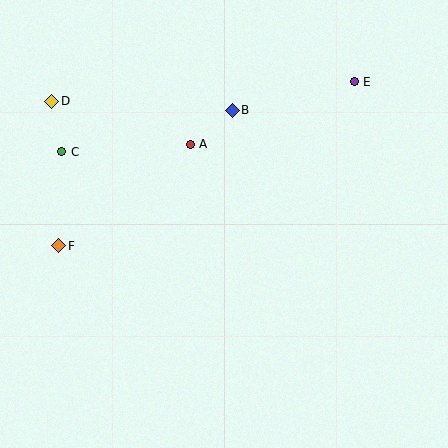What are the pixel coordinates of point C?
Point C is at (62, 152).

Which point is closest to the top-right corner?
Point E is closest to the top-right corner.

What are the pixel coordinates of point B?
Point B is at (232, 110).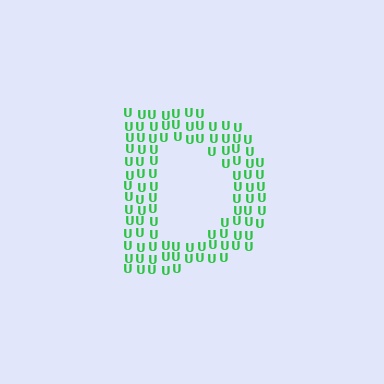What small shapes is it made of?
It is made of small letter U's.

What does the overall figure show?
The overall figure shows the letter D.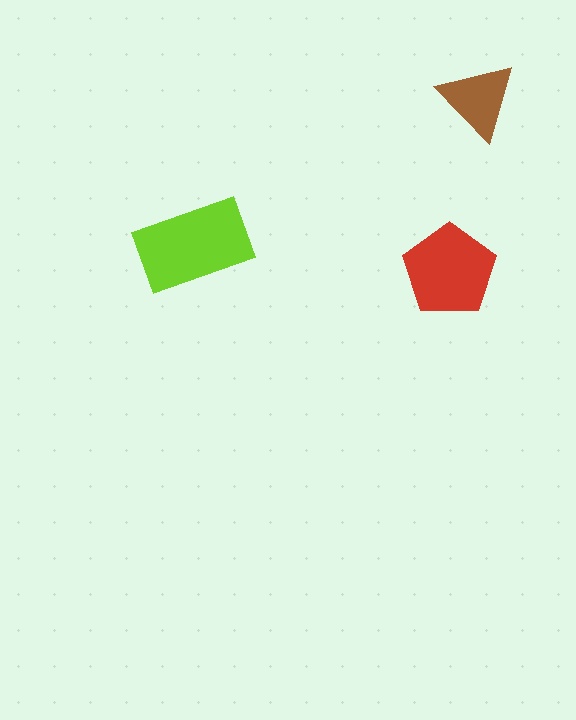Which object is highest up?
The brown triangle is topmost.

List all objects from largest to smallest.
The lime rectangle, the red pentagon, the brown triangle.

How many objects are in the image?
There are 3 objects in the image.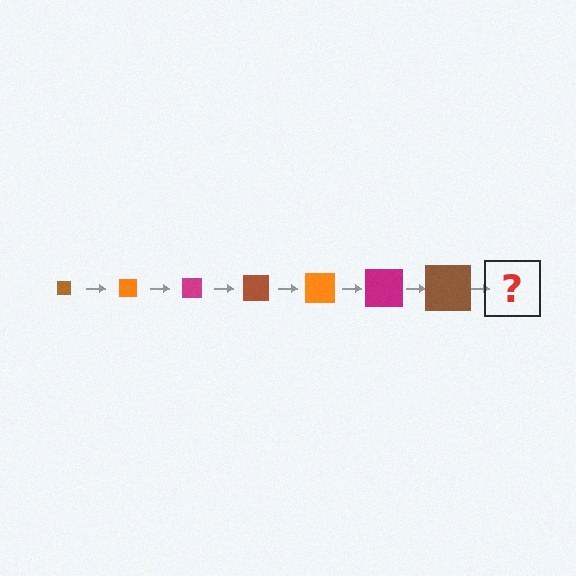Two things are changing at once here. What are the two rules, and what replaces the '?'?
The two rules are that the square grows larger each step and the color cycles through brown, orange, and magenta. The '?' should be an orange square, larger than the previous one.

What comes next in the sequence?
The next element should be an orange square, larger than the previous one.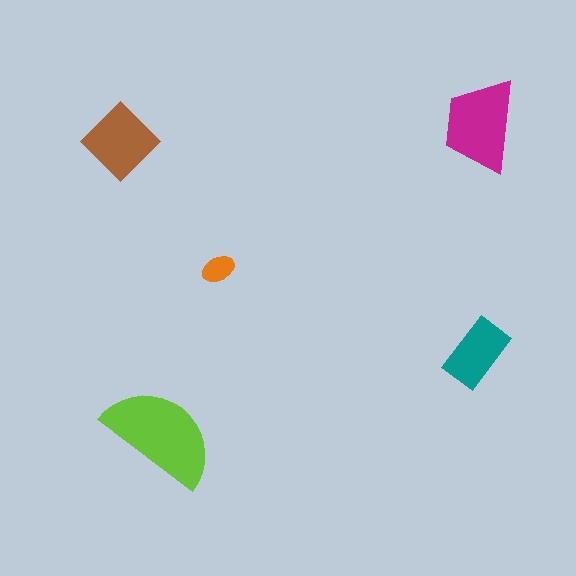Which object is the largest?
The lime semicircle.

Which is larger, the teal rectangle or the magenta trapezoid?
The magenta trapezoid.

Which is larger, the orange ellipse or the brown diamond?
The brown diamond.